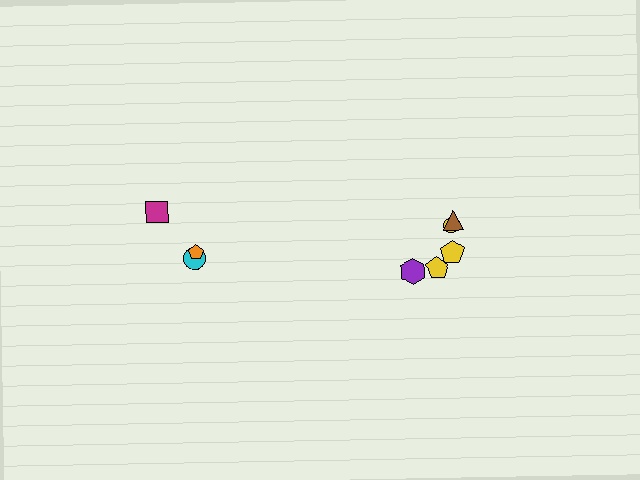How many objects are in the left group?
There are 3 objects.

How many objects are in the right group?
There are 5 objects.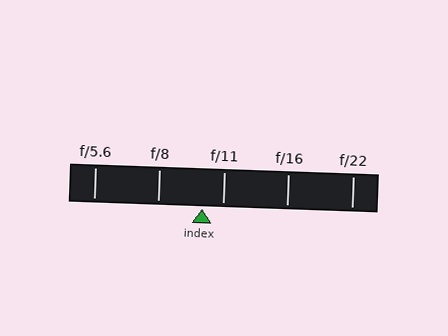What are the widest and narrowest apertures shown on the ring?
The widest aperture shown is f/5.6 and the narrowest is f/22.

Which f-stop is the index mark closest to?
The index mark is closest to f/11.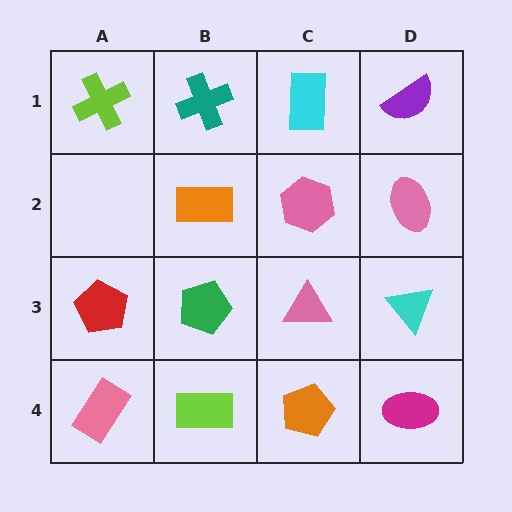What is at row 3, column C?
A pink triangle.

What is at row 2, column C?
A pink hexagon.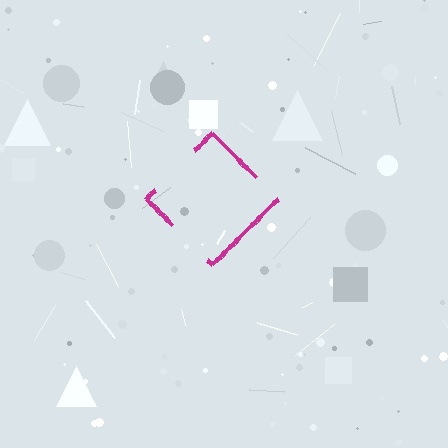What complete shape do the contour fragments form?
The contour fragments form a diamond.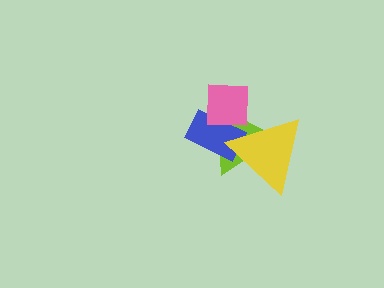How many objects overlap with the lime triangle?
3 objects overlap with the lime triangle.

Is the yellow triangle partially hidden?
Yes, it is partially covered by another shape.